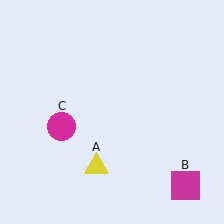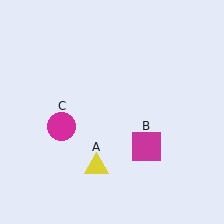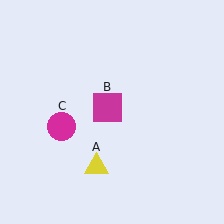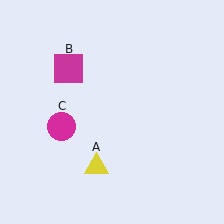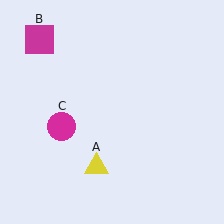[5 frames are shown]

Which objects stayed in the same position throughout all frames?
Yellow triangle (object A) and magenta circle (object C) remained stationary.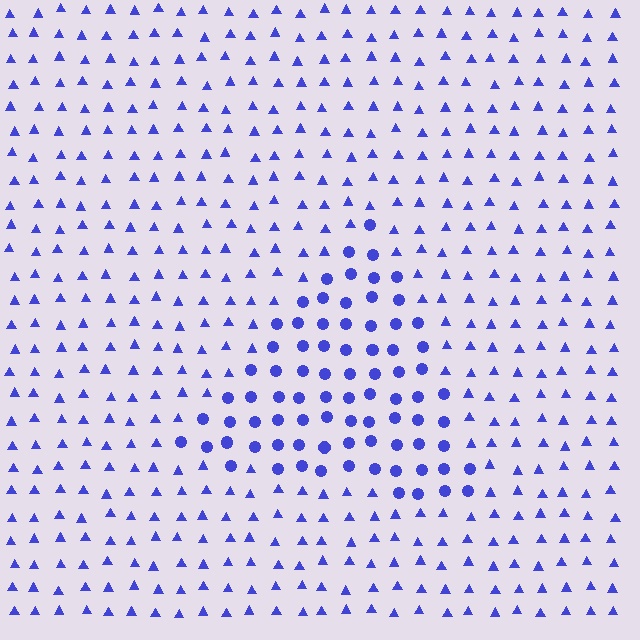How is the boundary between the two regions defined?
The boundary is defined by a change in element shape: circles inside vs. triangles outside. All elements share the same color and spacing.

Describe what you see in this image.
The image is filled with small blue elements arranged in a uniform grid. A triangle-shaped region contains circles, while the surrounding area contains triangles. The boundary is defined purely by the change in element shape.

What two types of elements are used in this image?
The image uses circles inside the triangle region and triangles outside it.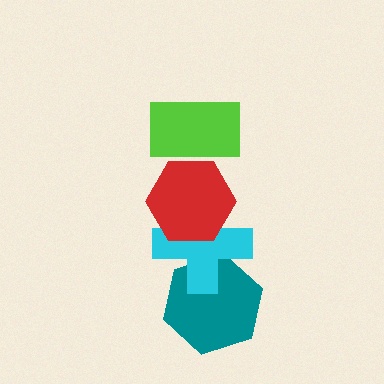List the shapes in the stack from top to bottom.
From top to bottom: the lime rectangle, the red hexagon, the cyan cross, the teal hexagon.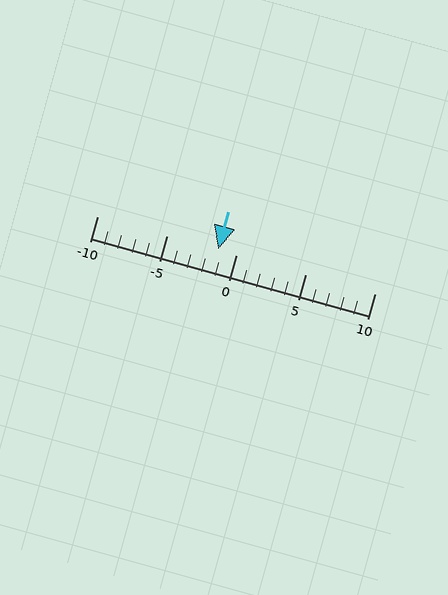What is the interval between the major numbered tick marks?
The major tick marks are spaced 5 units apart.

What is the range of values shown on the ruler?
The ruler shows values from -10 to 10.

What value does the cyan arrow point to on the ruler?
The cyan arrow points to approximately -1.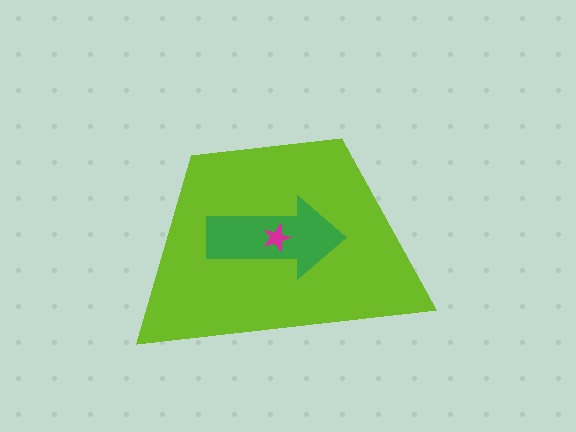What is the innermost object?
The magenta star.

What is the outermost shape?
The lime trapezoid.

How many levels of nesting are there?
3.